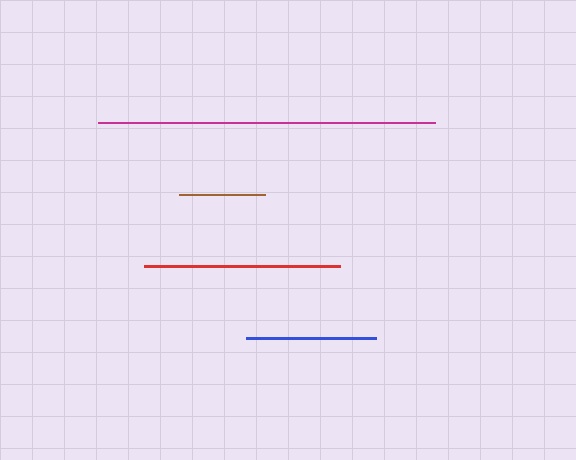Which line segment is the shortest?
The brown line is the shortest at approximately 86 pixels.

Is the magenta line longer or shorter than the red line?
The magenta line is longer than the red line.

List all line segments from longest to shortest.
From longest to shortest: magenta, red, blue, brown.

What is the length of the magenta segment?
The magenta segment is approximately 337 pixels long.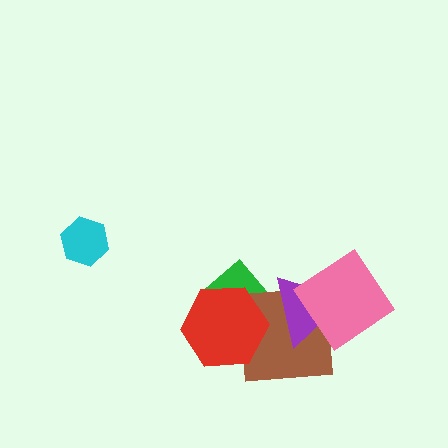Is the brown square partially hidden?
Yes, it is partially covered by another shape.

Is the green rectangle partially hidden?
Yes, it is partially covered by another shape.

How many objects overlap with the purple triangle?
3 objects overlap with the purple triangle.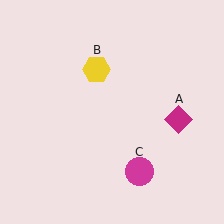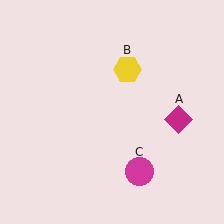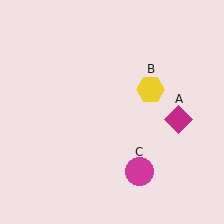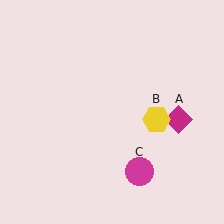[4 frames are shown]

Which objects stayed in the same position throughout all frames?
Magenta diamond (object A) and magenta circle (object C) remained stationary.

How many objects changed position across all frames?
1 object changed position: yellow hexagon (object B).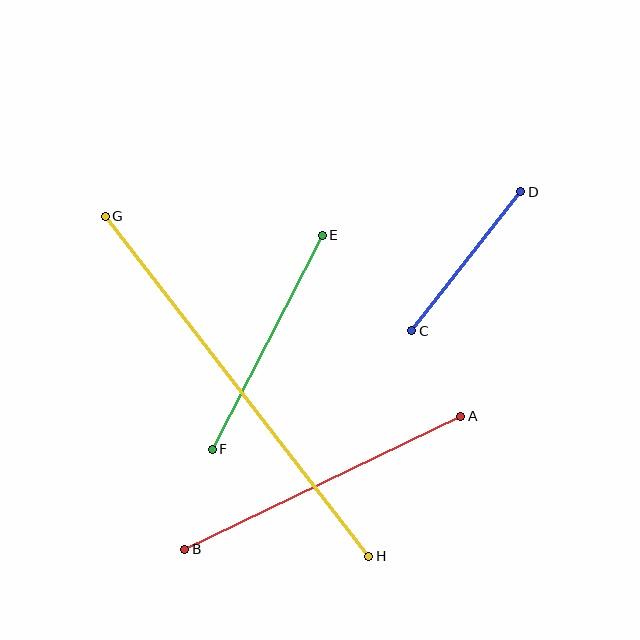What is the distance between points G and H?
The distance is approximately 430 pixels.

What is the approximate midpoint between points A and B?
The midpoint is at approximately (323, 483) pixels.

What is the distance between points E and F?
The distance is approximately 241 pixels.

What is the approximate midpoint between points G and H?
The midpoint is at approximately (237, 386) pixels.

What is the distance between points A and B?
The distance is approximately 307 pixels.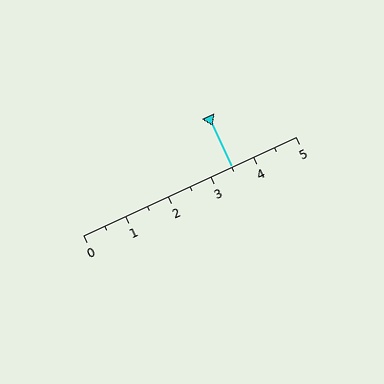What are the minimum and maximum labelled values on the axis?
The axis runs from 0 to 5.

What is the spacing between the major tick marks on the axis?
The major ticks are spaced 1 apart.